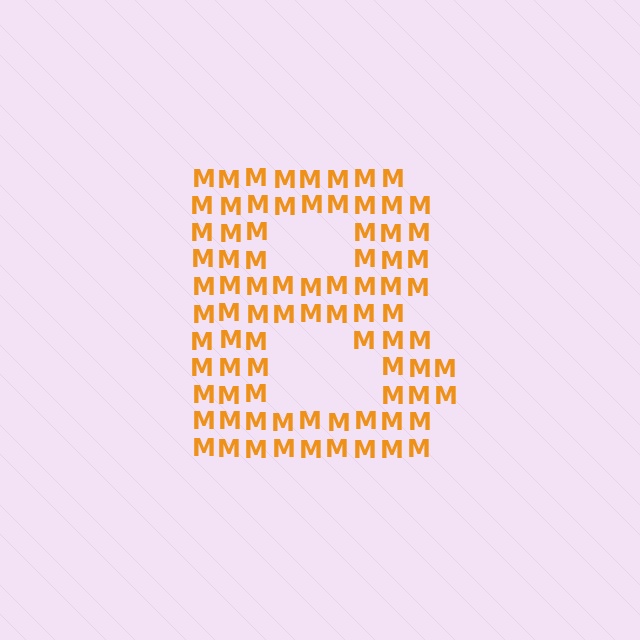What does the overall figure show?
The overall figure shows the letter B.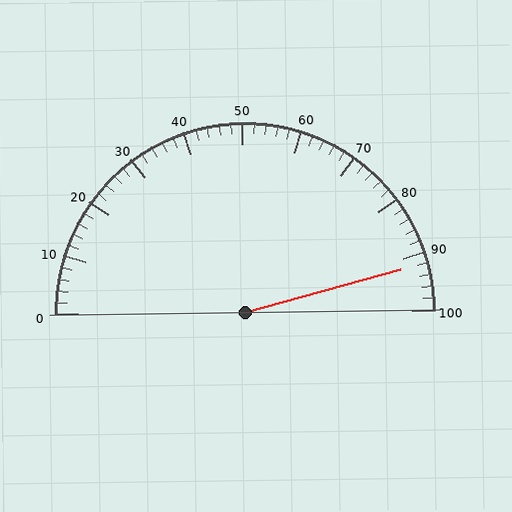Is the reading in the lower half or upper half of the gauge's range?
The reading is in the upper half of the range (0 to 100).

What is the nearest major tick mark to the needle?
The nearest major tick mark is 90.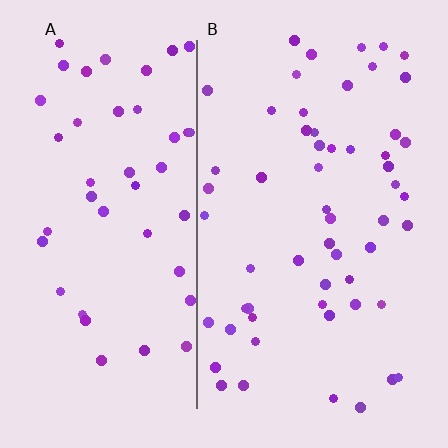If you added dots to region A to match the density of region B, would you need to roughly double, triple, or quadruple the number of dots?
Approximately double.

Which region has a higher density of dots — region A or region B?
B (the right).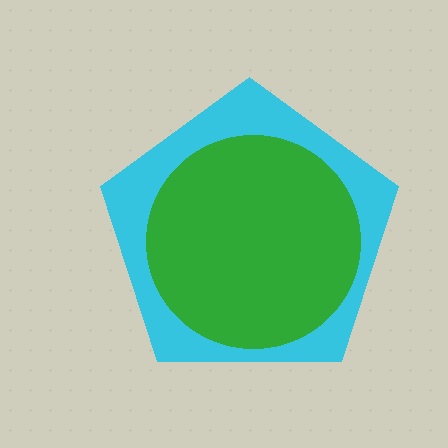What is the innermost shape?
The green circle.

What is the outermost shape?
The cyan pentagon.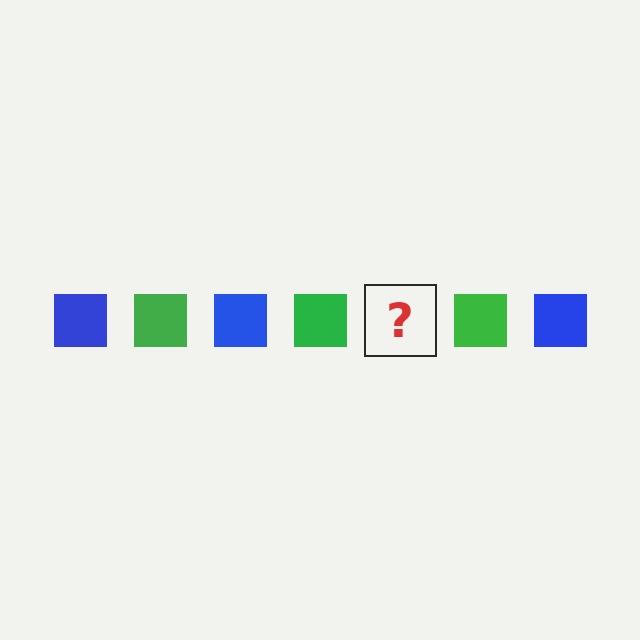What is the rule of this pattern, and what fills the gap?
The rule is that the pattern cycles through blue, green squares. The gap should be filled with a blue square.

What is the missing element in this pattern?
The missing element is a blue square.